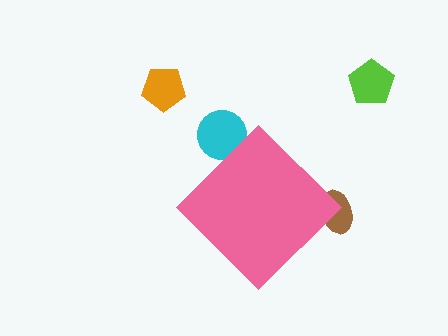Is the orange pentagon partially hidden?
No, the orange pentagon is fully visible.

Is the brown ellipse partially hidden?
Yes, the brown ellipse is partially hidden behind the pink diamond.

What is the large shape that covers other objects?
A pink diamond.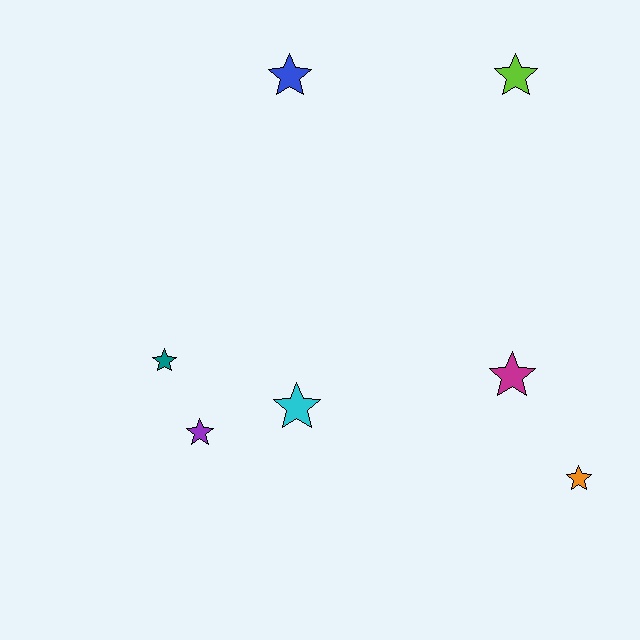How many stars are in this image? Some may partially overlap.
There are 7 stars.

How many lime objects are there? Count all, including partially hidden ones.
There is 1 lime object.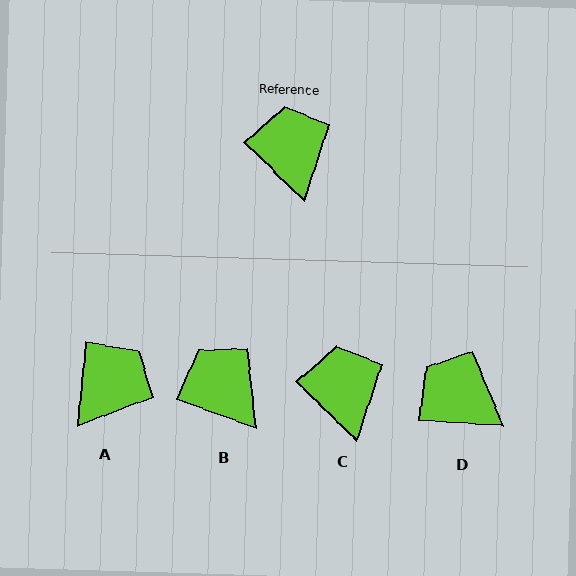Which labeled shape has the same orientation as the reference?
C.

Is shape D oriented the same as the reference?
No, it is off by about 41 degrees.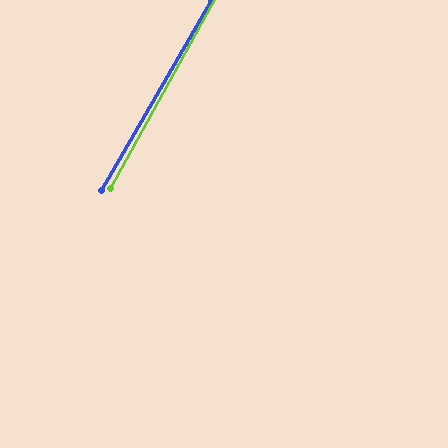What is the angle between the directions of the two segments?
Approximately 1 degree.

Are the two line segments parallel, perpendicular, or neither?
Parallel — their directions differ by only 1.3°.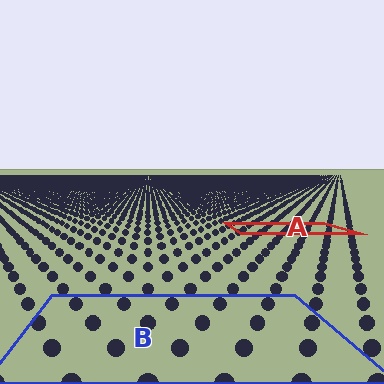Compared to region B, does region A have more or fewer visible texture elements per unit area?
Region A has more texture elements per unit area — they are packed more densely because it is farther away.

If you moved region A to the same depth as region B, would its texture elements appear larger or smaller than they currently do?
They would appear larger. At a closer depth, the same texture elements are projected at a bigger on-screen size.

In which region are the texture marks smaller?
The texture marks are smaller in region A, because it is farther away.